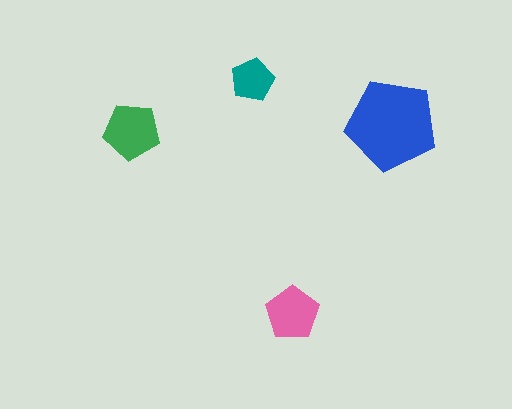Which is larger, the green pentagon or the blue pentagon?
The blue one.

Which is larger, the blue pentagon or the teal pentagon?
The blue one.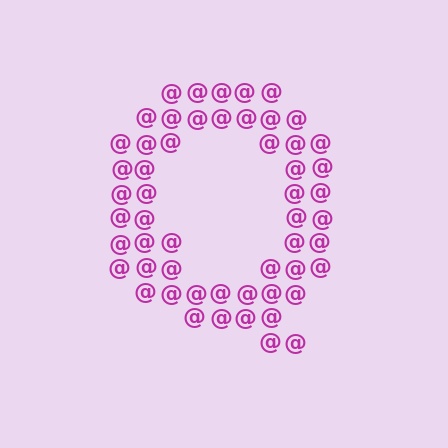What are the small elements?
The small elements are at signs.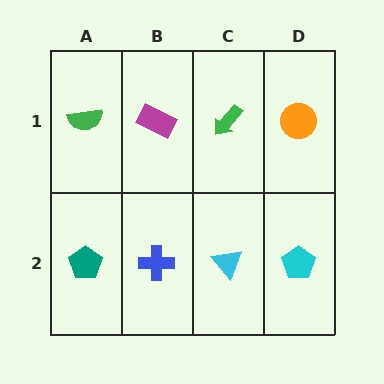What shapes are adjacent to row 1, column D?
A cyan pentagon (row 2, column D), a green arrow (row 1, column C).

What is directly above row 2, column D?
An orange circle.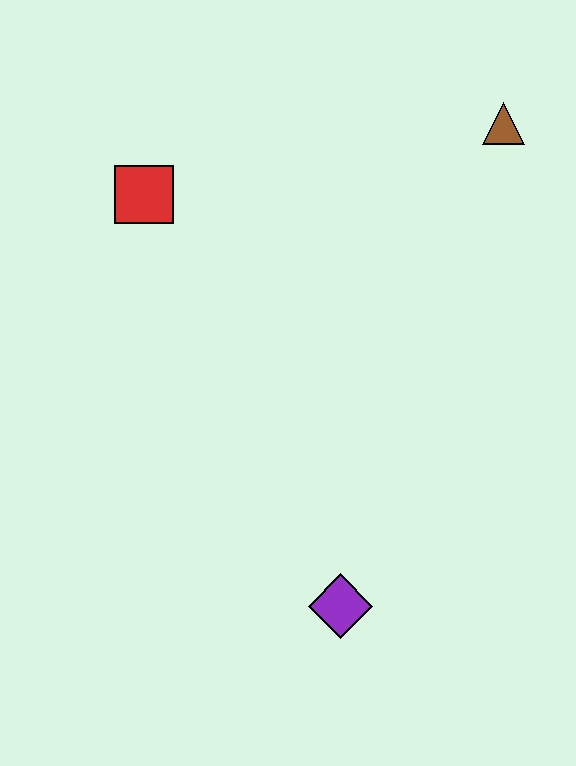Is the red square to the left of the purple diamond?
Yes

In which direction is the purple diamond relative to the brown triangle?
The purple diamond is below the brown triangle.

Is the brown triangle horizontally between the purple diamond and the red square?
No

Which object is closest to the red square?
The brown triangle is closest to the red square.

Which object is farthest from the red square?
The purple diamond is farthest from the red square.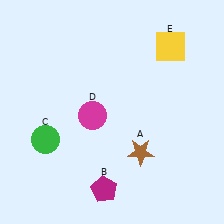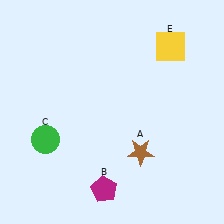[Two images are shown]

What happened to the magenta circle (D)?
The magenta circle (D) was removed in Image 2. It was in the bottom-left area of Image 1.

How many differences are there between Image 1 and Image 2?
There is 1 difference between the two images.